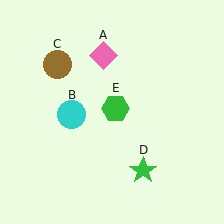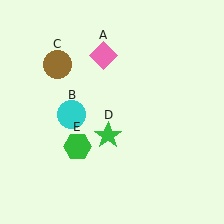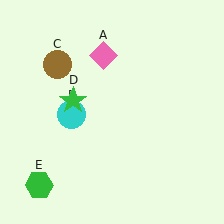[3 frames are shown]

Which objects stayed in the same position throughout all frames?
Pink diamond (object A) and cyan circle (object B) and brown circle (object C) remained stationary.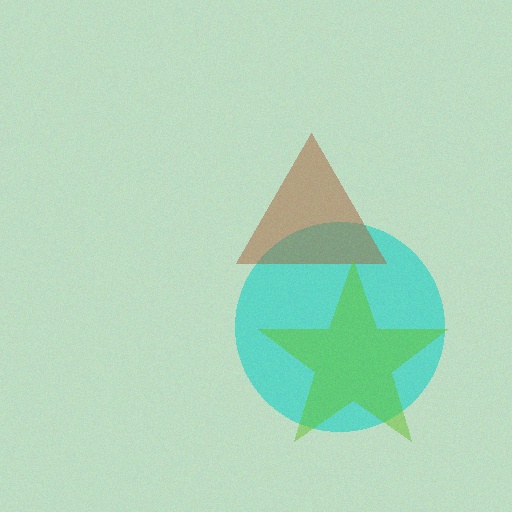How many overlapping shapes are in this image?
There are 3 overlapping shapes in the image.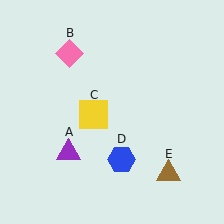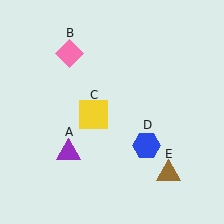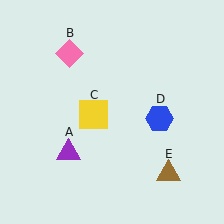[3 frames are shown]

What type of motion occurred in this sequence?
The blue hexagon (object D) rotated counterclockwise around the center of the scene.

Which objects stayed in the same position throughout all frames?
Purple triangle (object A) and pink diamond (object B) and yellow square (object C) and brown triangle (object E) remained stationary.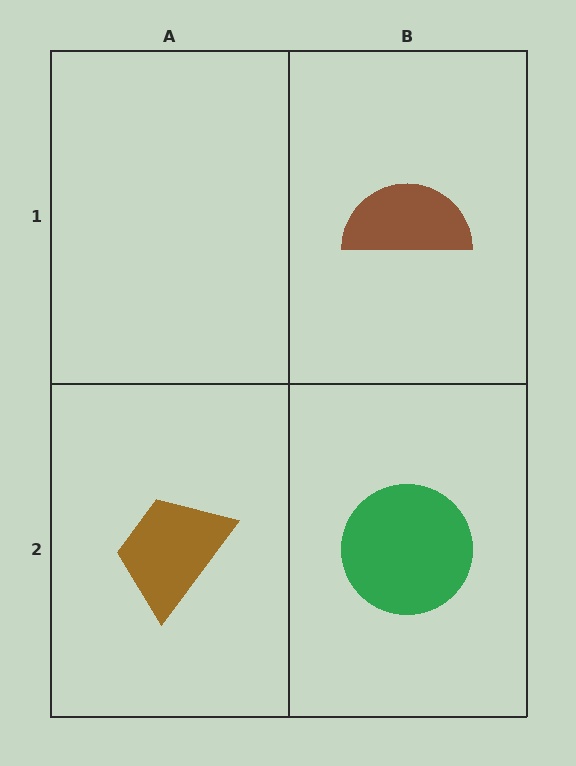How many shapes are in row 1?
1 shape.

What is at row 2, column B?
A green circle.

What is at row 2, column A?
A brown trapezoid.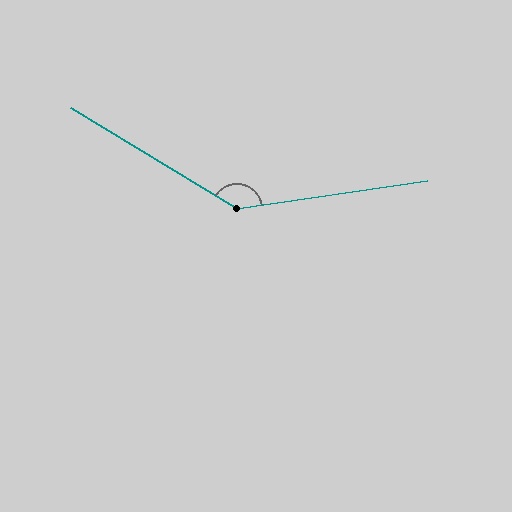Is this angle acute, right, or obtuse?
It is obtuse.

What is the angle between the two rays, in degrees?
Approximately 140 degrees.